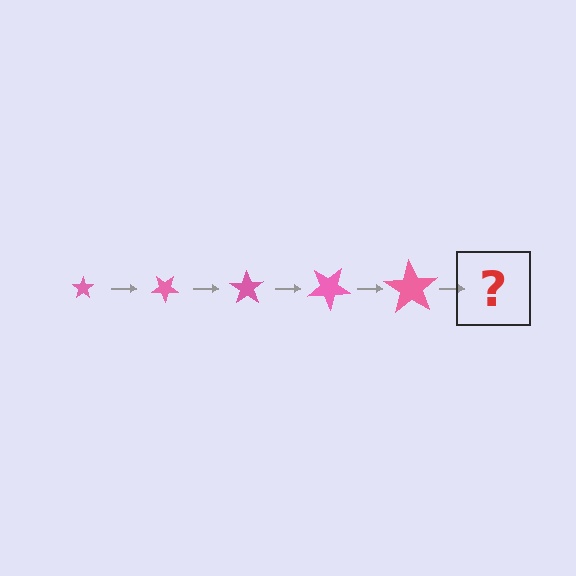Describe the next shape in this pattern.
It should be a star, larger than the previous one and rotated 175 degrees from the start.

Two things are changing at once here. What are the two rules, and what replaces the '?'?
The two rules are that the star grows larger each step and it rotates 35 degrees each step. The '?' should be a star, larger than the previous one and rotated 175 degrees from the start.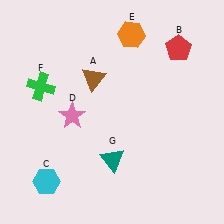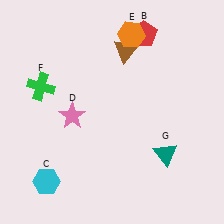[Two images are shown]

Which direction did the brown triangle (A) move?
The brown triangle (A) moved right.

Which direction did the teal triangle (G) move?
The teal triangle (G) moved right.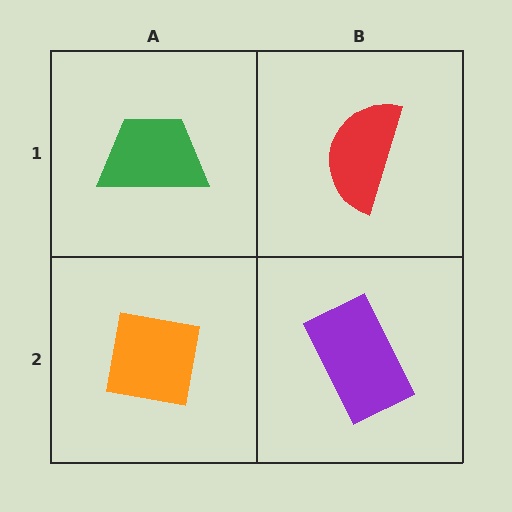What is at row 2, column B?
A purple rectangle.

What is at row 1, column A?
A green trapezoid.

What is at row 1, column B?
A red semicircle.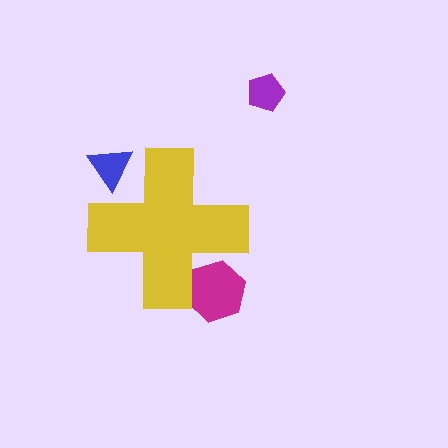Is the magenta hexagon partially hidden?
Yes, the magenta hexagon is partially hidden behind the yellow cross.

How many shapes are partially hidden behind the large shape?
2 shapes are partially hidden.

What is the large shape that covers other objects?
A yellow cross.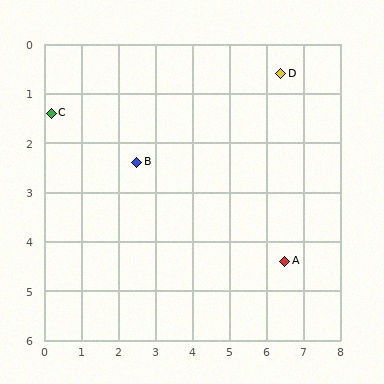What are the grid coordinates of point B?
Point B is at approximately (2.5, 2.4).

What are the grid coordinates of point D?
Point D is at approximately (6.4, 0.6).